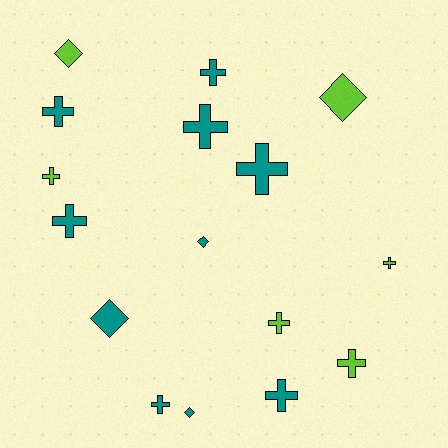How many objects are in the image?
There are 16 objects.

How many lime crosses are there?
There are 4 lime crosses.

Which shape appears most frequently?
Cross, with 11 objects.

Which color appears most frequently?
Teal, with 10 objects.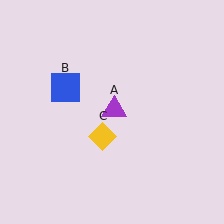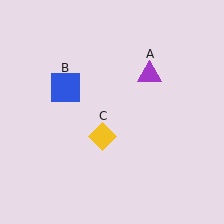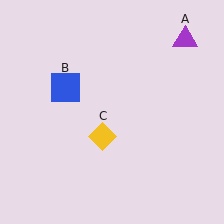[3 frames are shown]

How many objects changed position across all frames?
1 object changed position: purple triangle (object A).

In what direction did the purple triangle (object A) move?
The purple triangle (object A) moved up and to the right.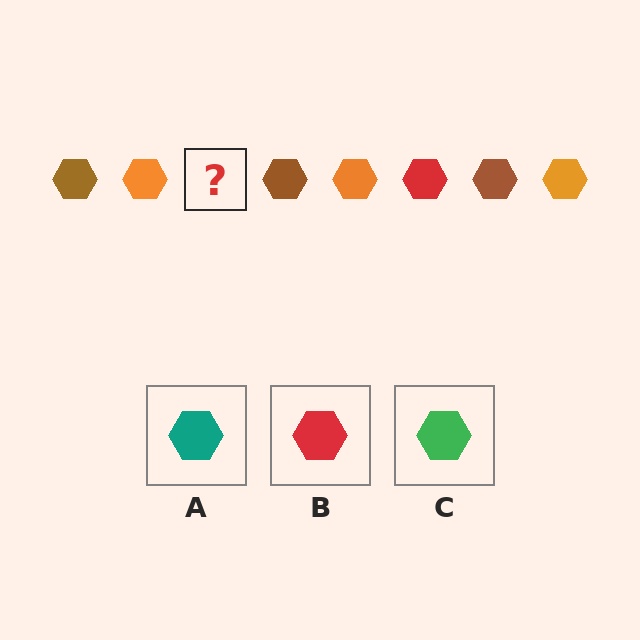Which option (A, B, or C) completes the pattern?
B.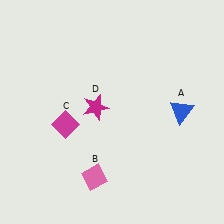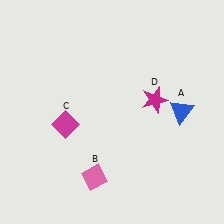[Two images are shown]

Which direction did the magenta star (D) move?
The magenta star (D) moved right.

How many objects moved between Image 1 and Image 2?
1 object moved between the two images.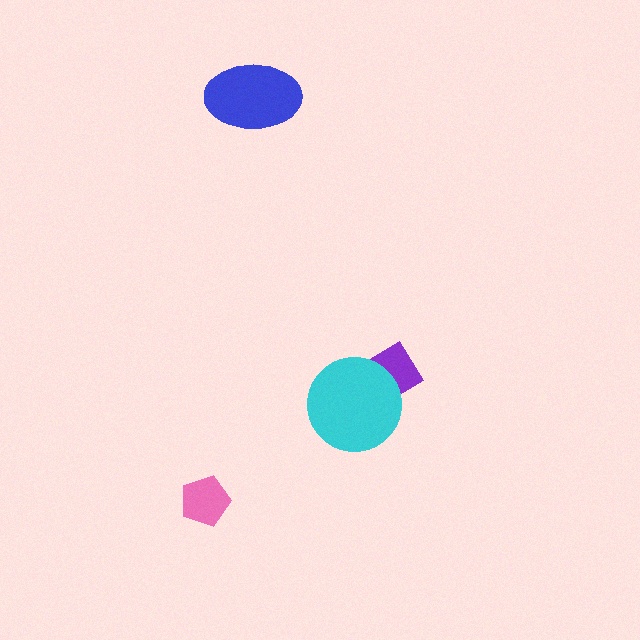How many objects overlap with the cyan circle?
1 object overlaps with the cyan circle.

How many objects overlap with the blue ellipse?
0 objects overlap with the blue ellipse.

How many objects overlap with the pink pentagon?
0 objects overlap with the pink pentagon.